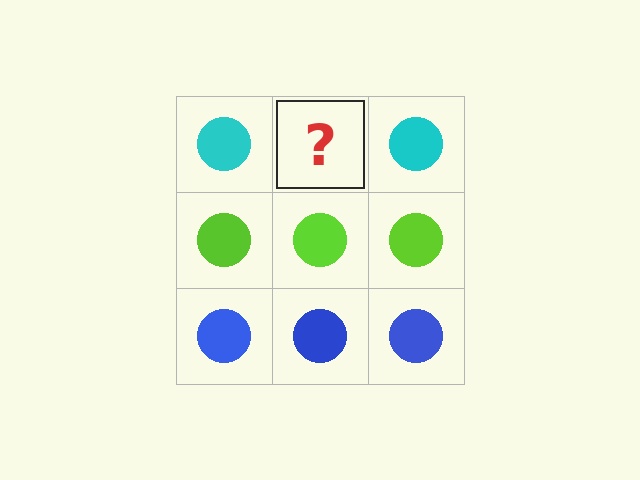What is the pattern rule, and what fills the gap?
The rule is that each row has a consistent color. The gap should be filled with a cyan circle.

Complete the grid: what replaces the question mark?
The question mark should be replaced with a cyan circle.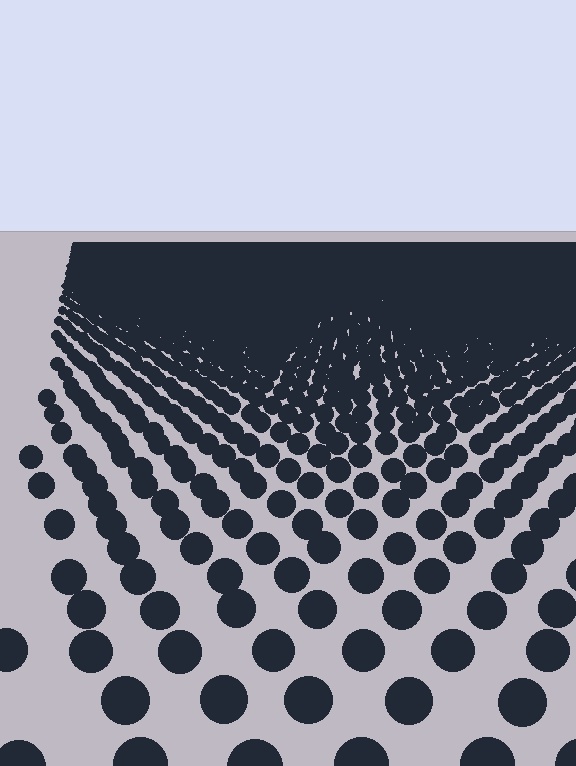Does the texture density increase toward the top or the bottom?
Density increases toward the top.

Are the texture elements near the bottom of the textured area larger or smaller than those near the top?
Larger. Near the bottom, elements are closer to the viewer and appear at a bigger on-screen size.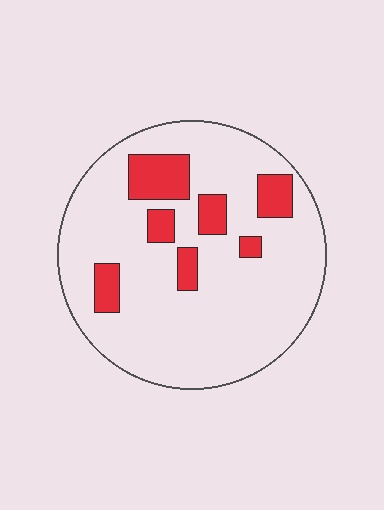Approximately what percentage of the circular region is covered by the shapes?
Approximately 15%.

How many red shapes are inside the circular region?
7.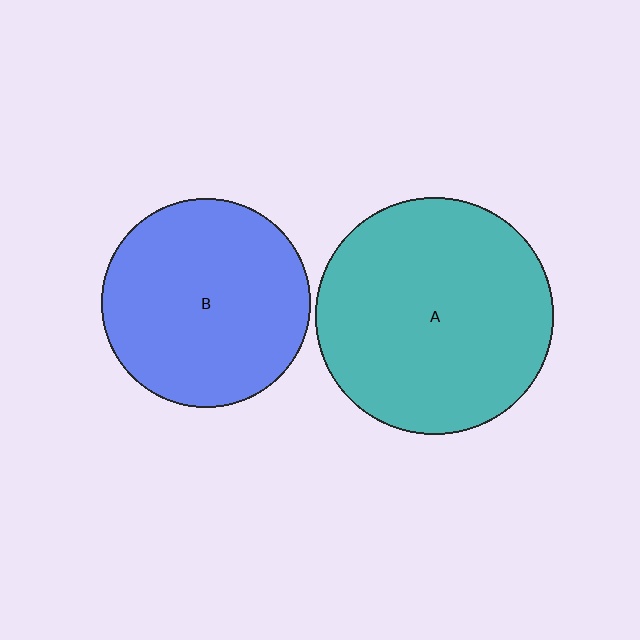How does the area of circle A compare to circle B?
Approximately 1.3 times.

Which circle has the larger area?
Circle A (teal).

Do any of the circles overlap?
No, none of the circles overlap.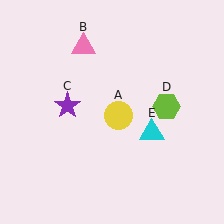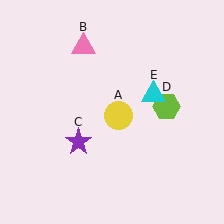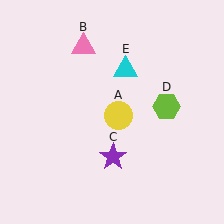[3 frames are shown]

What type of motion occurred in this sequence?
The purple star (object C), cyan triangle (object E) rotated counterclockwise around the center of the scene.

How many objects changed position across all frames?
2 objects changed position: purple star (object C), cyan triangle (object E).